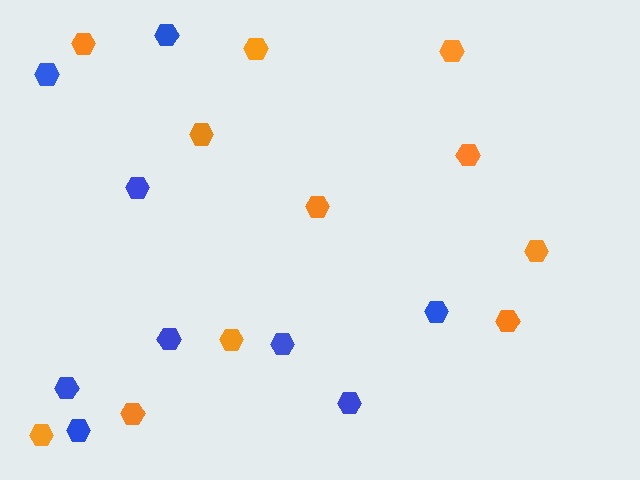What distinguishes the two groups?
There are 2 groups: one group of orange hexagons (11) and one group of blue hexagons (9).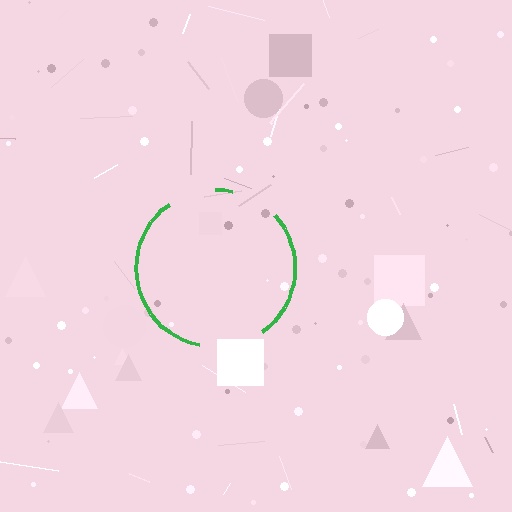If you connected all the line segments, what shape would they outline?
They would outline a circle.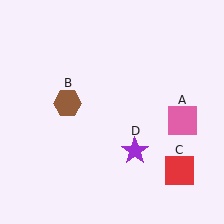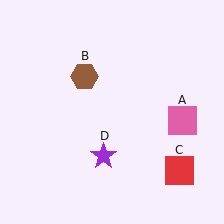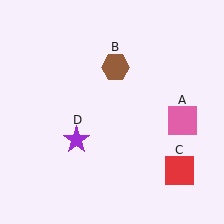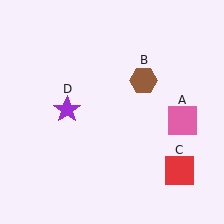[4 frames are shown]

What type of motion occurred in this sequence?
The brown hexagon (object B), purple star (object D) rotated clockwise around the center of the scene.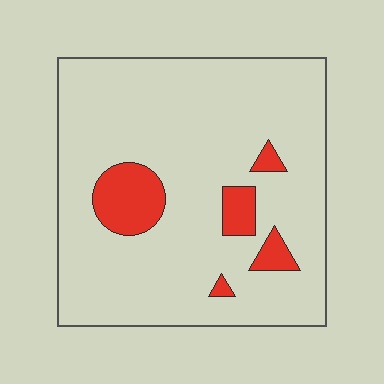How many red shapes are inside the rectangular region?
5.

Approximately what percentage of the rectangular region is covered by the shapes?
Approximately 10%.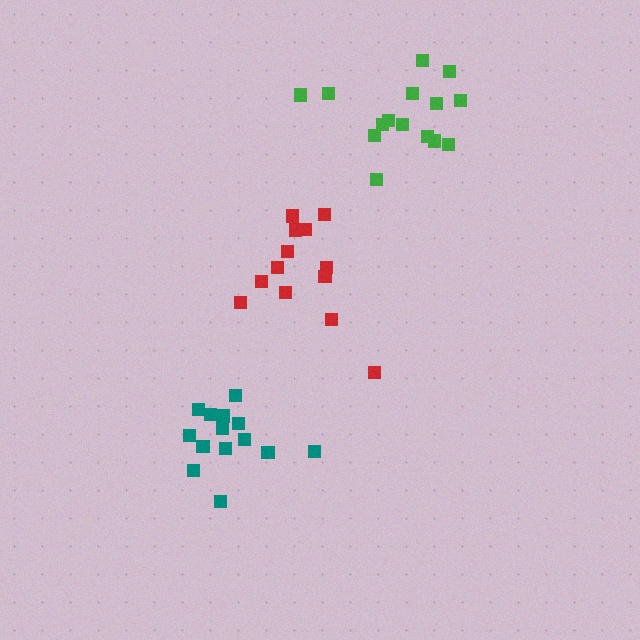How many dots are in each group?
Group 1: 15 dots, Group 2: 14 dots, Group 3: 13 dots (42 total).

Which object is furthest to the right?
The green cluster is rightmost.